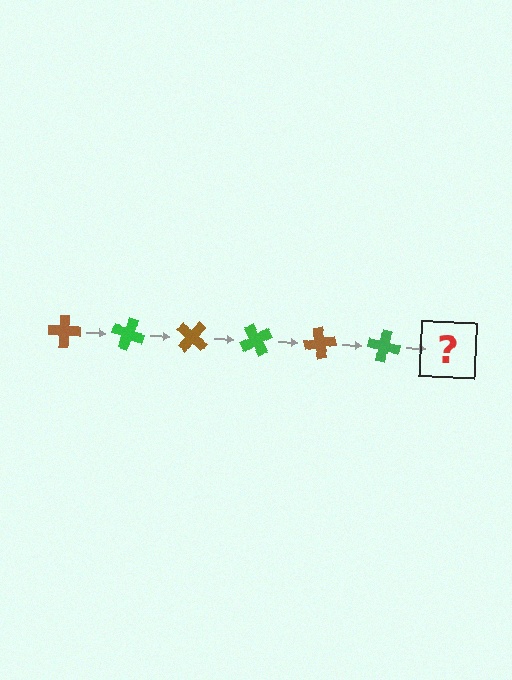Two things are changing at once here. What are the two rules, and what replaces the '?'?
The two rules are that it rotates 20 degrees each step and the color cycles through brown and green. The '?' should be a brown cross, rotated 120 degrees from the start.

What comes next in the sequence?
The next element should be a brown cross, rotated 120 degrees from the start.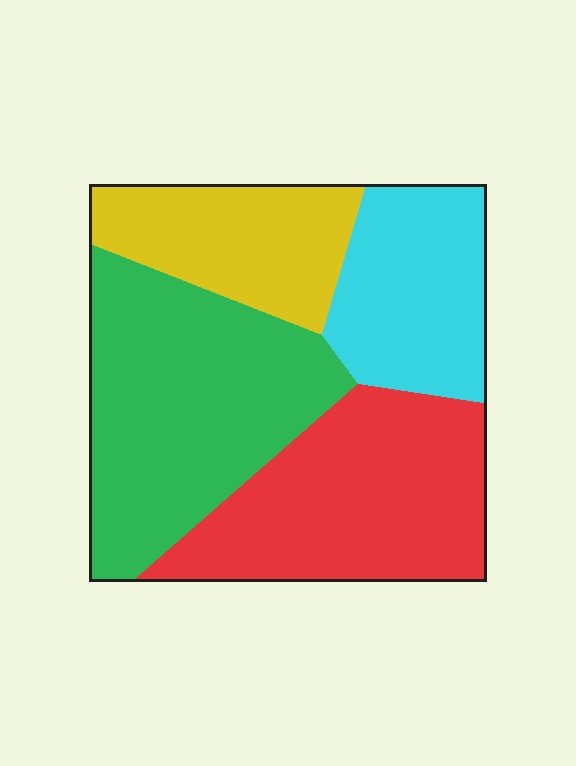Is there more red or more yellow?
Red.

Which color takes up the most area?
Green, at roughly 35%.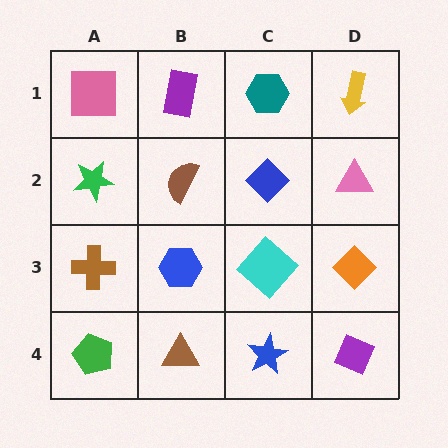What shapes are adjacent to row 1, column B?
A brown semicircle (row 2, column B), a pink square (row 1, column A), a teal hexagon (row 1, column C).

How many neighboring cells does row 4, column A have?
2.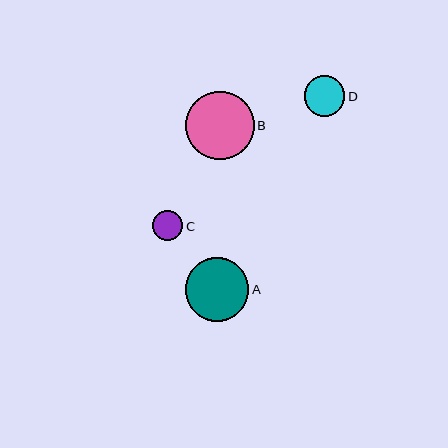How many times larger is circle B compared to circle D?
Circle B is approximately 1.7 times the size of circle D.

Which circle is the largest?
Circle B is the largest with a size of approximately 68 pixels.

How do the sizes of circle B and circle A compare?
Circle B and circle A are approximately the same size.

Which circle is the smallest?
Circle C is the smallest with a size of approximately 30 pixels.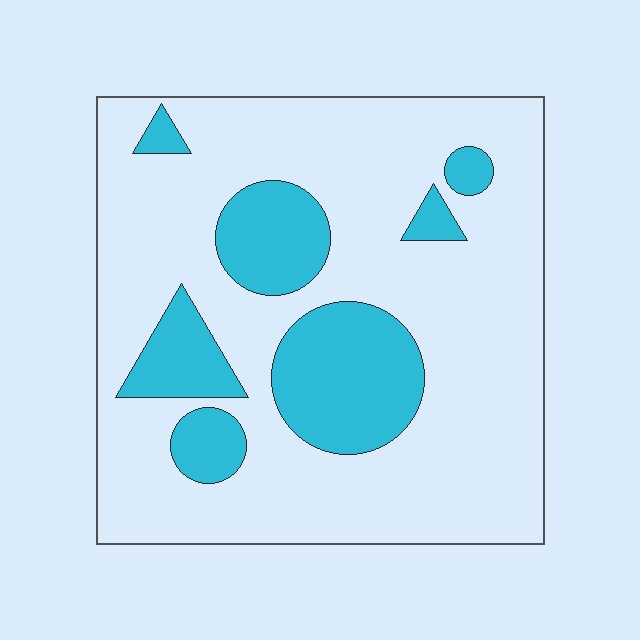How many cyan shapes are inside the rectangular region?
7.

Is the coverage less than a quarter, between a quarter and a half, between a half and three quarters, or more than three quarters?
Less than a quarter.